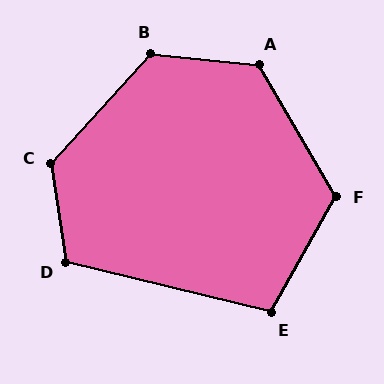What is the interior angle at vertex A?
Approximately 126 degrees (obtuse).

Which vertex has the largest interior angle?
C, at approximately 129 degrees.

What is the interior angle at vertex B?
Approximately 127 degrees (obtuse).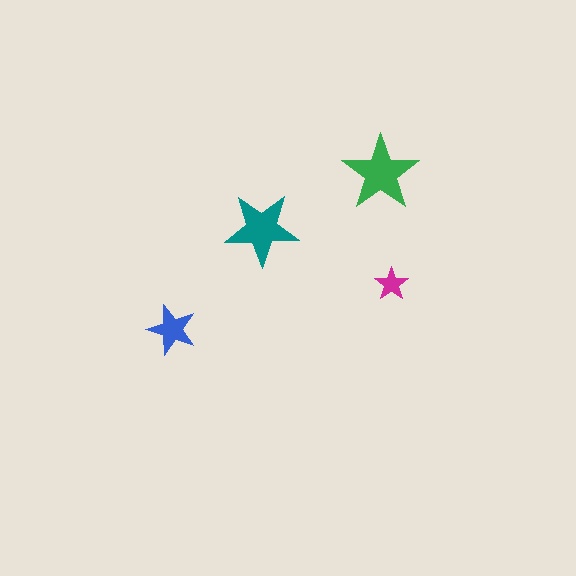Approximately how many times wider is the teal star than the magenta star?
About 2 times wider.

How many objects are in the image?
There are 4 objects in the image.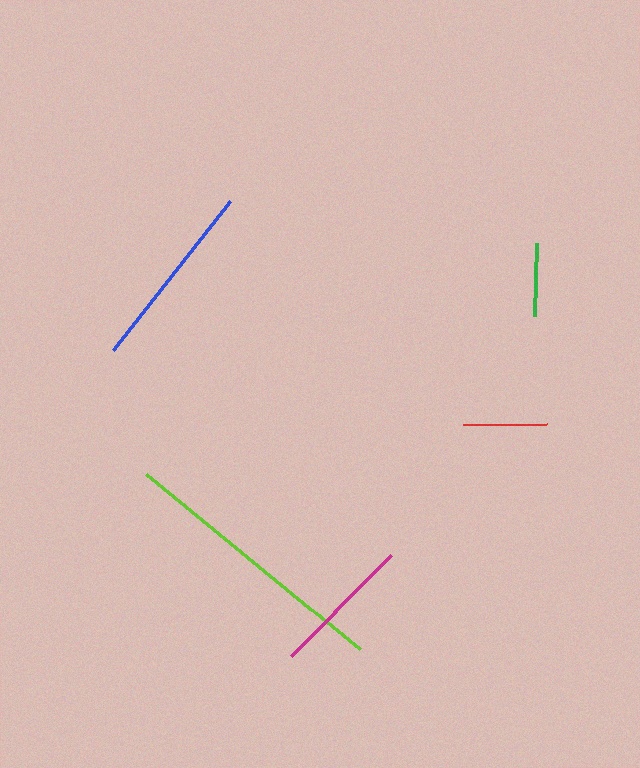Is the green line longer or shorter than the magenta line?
The magenta line is longer than the green line.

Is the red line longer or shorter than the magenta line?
The magenta line is longer than the red line.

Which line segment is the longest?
The lime line is the longest at approximately 276 pixels.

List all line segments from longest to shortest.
From longest to shortest: lime, blue, magenta, red, green.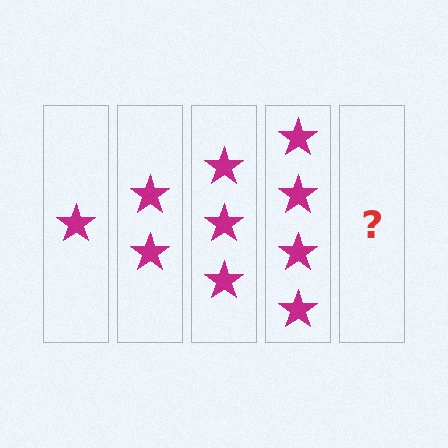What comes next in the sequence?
The next element should be 5 stars.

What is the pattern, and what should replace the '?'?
The pattern is that each step adds one more star. The '?' should be 5 stars.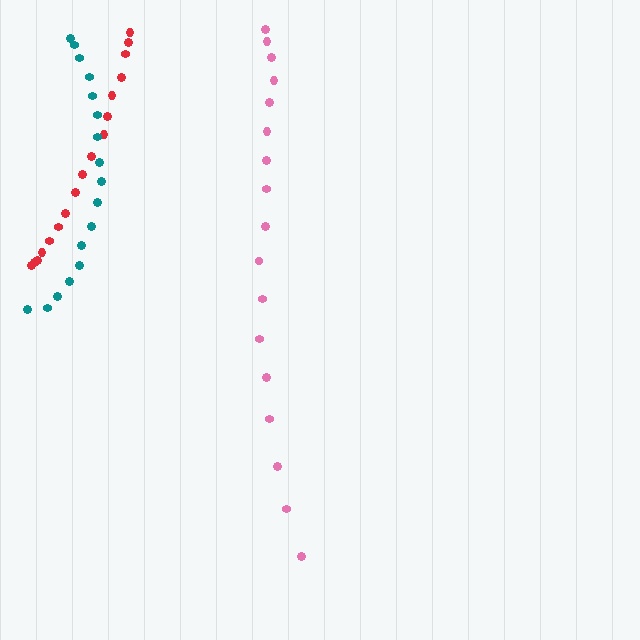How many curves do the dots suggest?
There are 3 distinct paths.